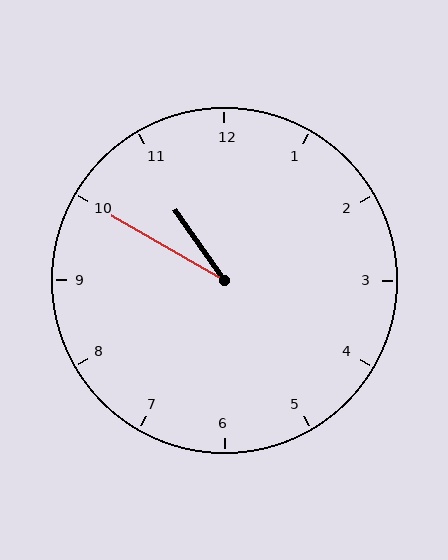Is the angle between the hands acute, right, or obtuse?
It is acute.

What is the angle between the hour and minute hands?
Approximately 25 degrees.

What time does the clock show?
10:50.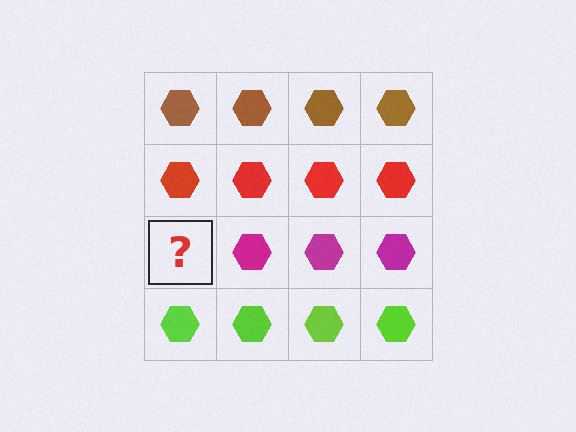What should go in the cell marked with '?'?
The missing cell should contain a magenta hexagon.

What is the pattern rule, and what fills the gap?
The rule is that each row has a consistent color. The gap should be filled with a magenta hexagon.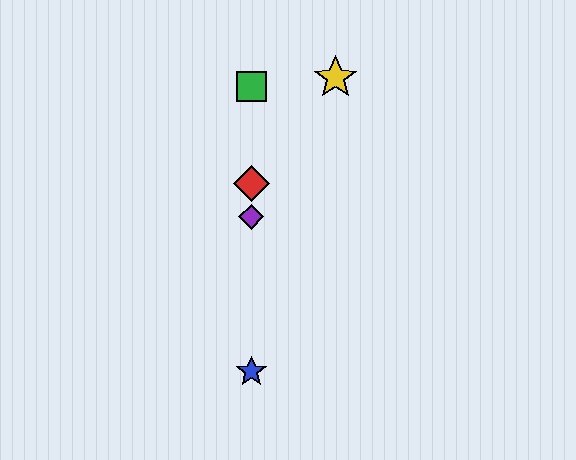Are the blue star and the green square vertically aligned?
Yes, both are at x≈251.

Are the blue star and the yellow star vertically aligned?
No, the blue star is at x≈251 and the yellow star is at x≈336.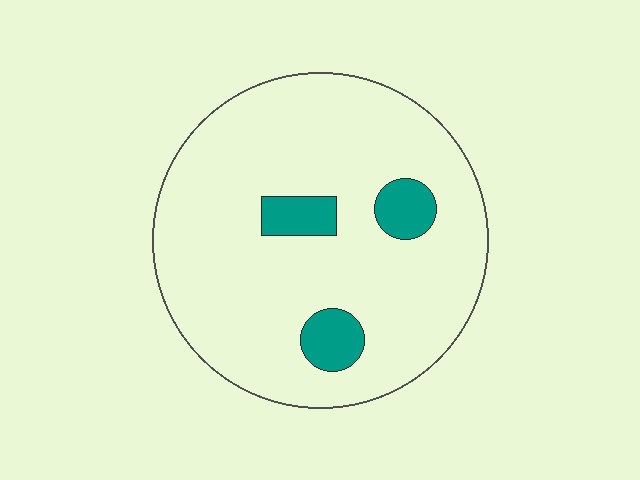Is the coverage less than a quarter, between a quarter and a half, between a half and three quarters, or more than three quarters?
Less than a quarter.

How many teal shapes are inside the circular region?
3.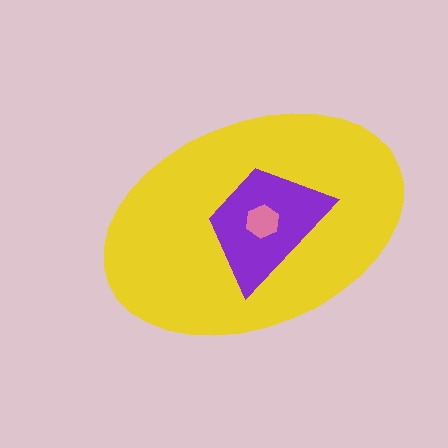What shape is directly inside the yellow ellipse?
The purple trapezoid.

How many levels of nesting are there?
3.